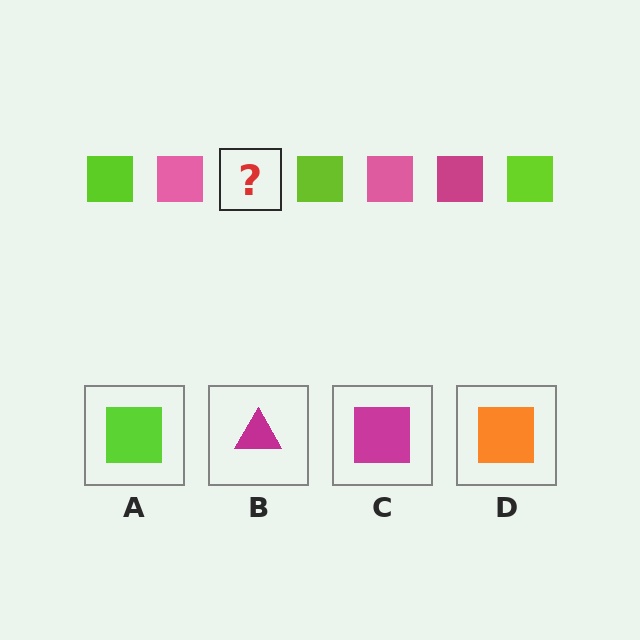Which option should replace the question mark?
Option C.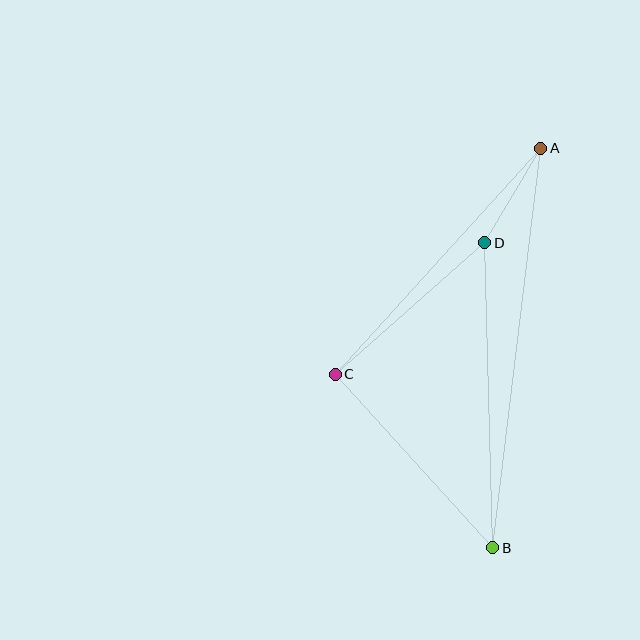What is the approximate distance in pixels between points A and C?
The distance between A and C is approximately 306 pixels.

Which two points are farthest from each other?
Points A and B are farthest from each other.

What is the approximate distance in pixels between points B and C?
The distance between B and C is approximately 234 pixels.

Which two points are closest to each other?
Points A and D are closest to each other.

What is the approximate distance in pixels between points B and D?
The distance between B and D is approximately 305 pixels.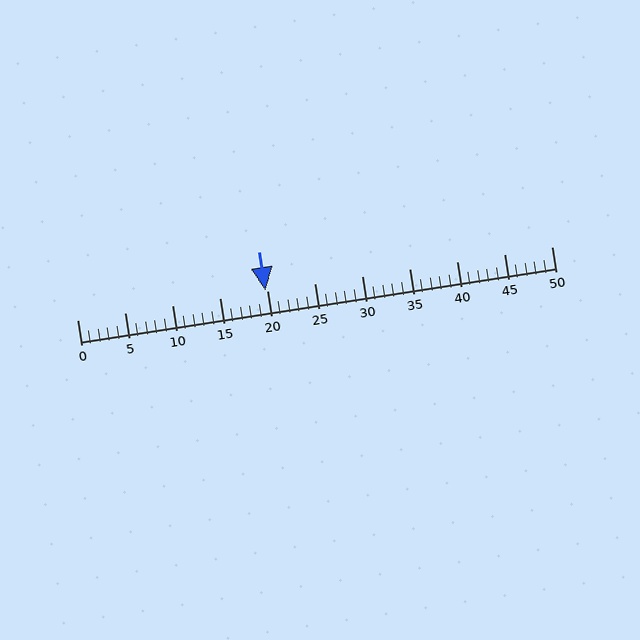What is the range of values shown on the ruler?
The ruler shows values from 0 to 50.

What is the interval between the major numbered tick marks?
The major tick marks are spaced 5 units apart.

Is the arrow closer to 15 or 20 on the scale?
The arrow is closer to 20.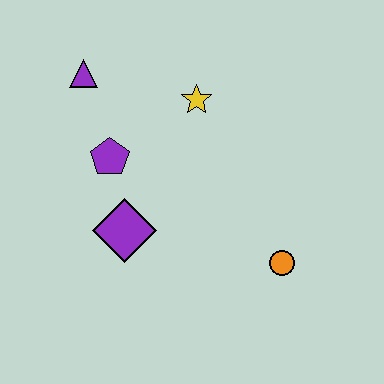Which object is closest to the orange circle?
The purple diamond is closest to the orange circle.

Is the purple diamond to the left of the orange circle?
Yes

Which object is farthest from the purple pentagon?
The orange circle is farthest from the purple pentagon.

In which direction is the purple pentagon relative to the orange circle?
The purple pentagon is to the left of the orange circle.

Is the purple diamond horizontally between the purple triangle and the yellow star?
Yes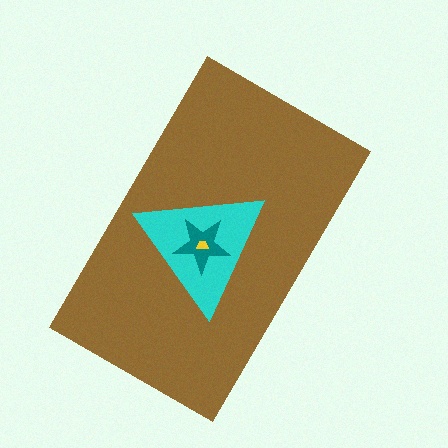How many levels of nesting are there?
4.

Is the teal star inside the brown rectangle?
Yes.